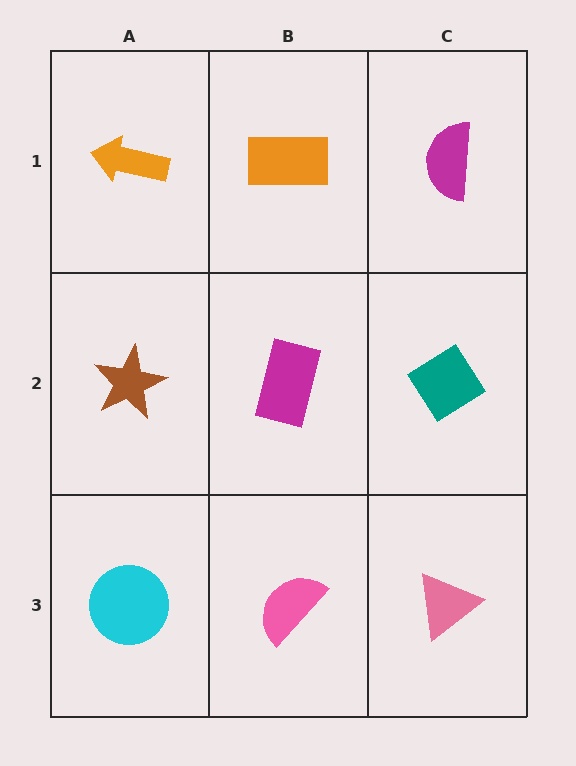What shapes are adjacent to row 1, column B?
A magenta rectangle (row 2, column B), an orange arrow (row 1, column A), a magenta semicircle (row 1, column C).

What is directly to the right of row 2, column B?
A teal diamond.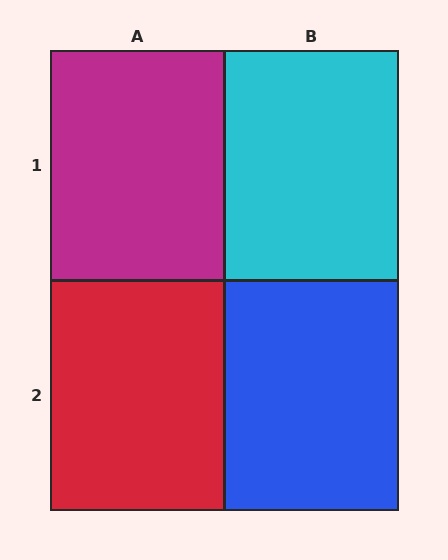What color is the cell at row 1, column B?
Cyan.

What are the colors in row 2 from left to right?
Red, blue.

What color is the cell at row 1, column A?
Magenta.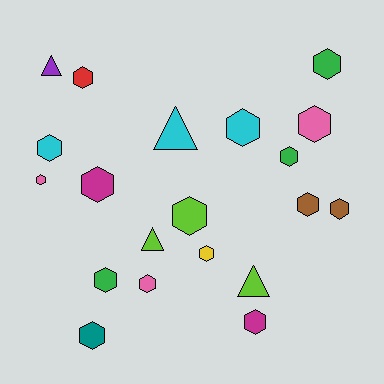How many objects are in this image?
There are 20 objects.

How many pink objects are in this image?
There are 3 pink objects.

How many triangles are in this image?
There are 4 triangles.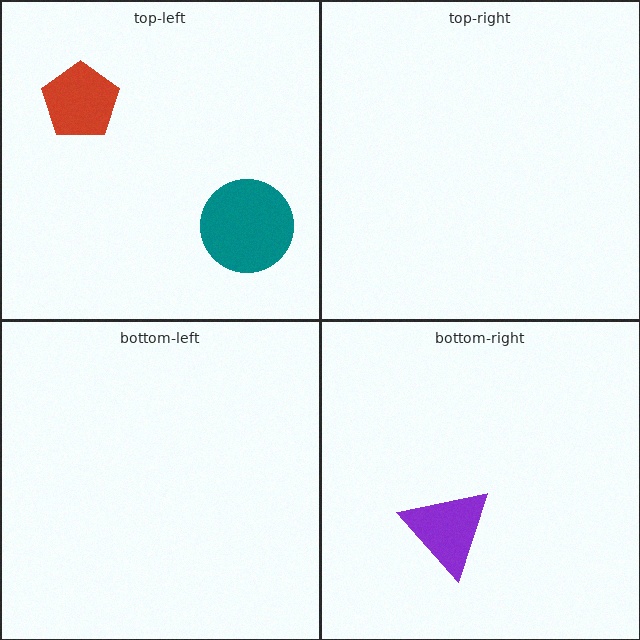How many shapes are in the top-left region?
2.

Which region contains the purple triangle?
The bottom-right region.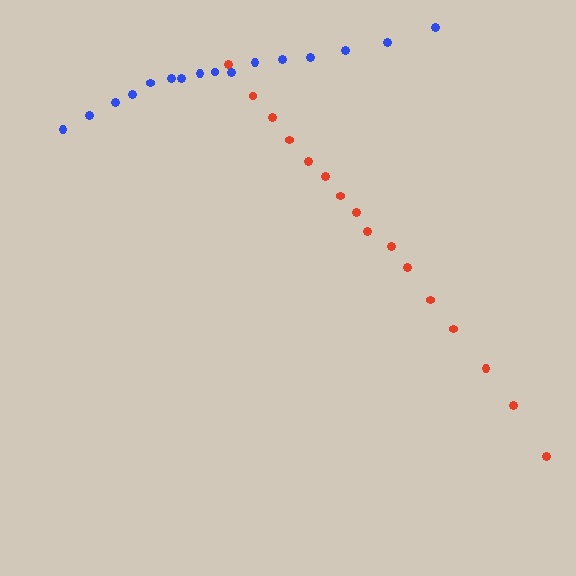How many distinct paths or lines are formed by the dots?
There are 2 distinct paths.